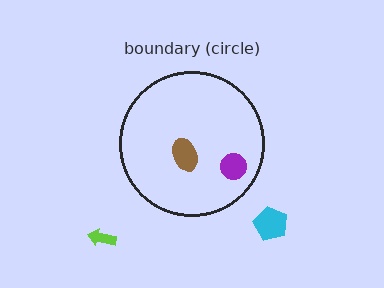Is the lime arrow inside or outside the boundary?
Outside.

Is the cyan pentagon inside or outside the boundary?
Outside.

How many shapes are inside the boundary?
2 inside, 2 outside.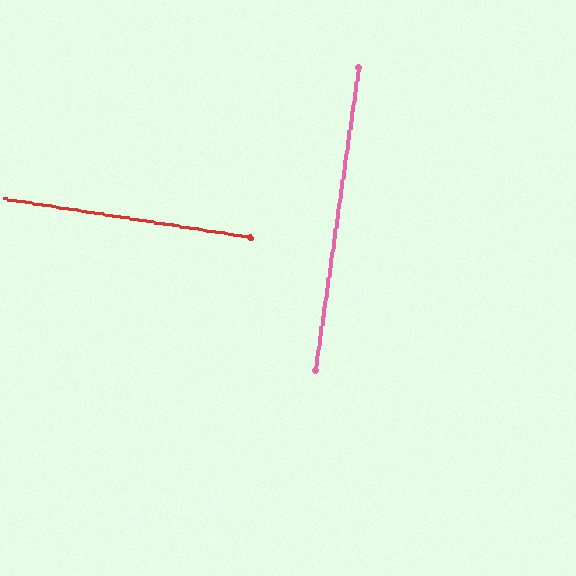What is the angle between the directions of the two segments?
Approximately 89 degrees.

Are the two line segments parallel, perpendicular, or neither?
Perpendicular — they meet at approximately 89°.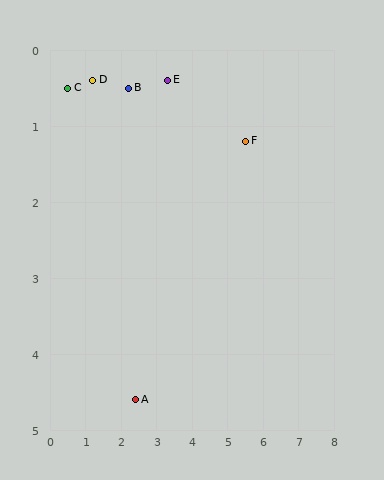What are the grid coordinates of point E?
Point E is at approximately (3.3, 0.4).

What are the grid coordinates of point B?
Point B is at approximately (2.2, 0.5).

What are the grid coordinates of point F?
Point F is at approximately (5.5, 1.2).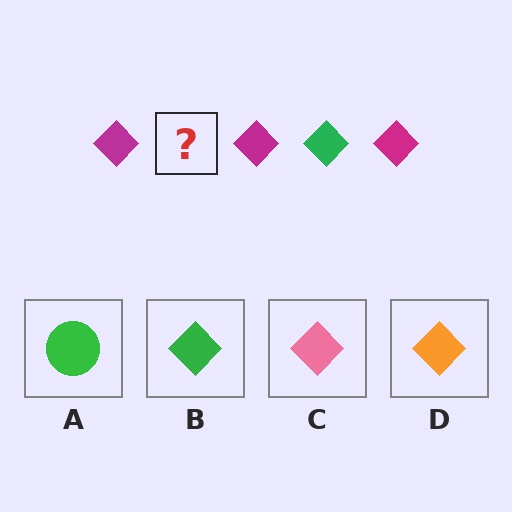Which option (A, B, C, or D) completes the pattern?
B.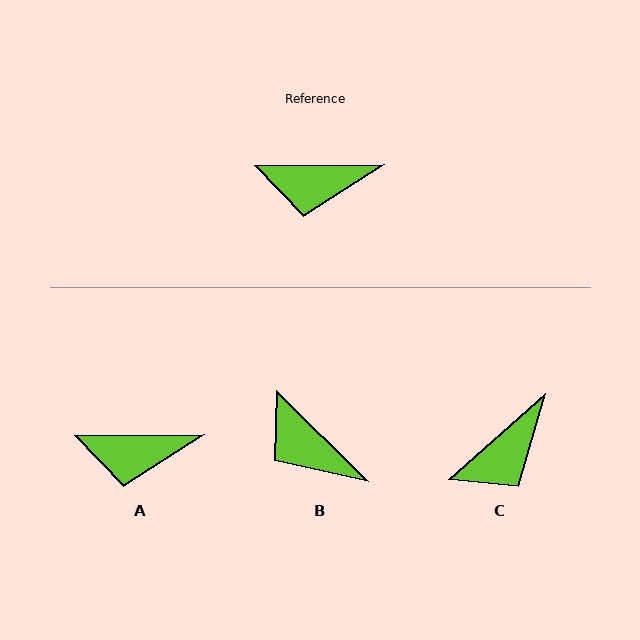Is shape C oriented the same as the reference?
No, it is off by about 41 degrees.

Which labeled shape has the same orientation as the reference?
A.